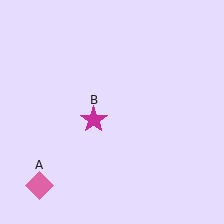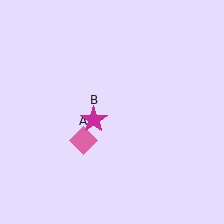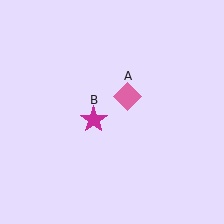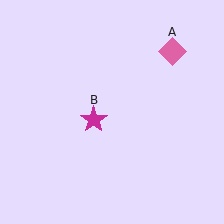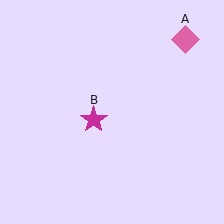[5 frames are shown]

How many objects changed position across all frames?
1 object changed position: pink diamond (object A).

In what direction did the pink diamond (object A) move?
The pink diamond (object A) moved up and to the right.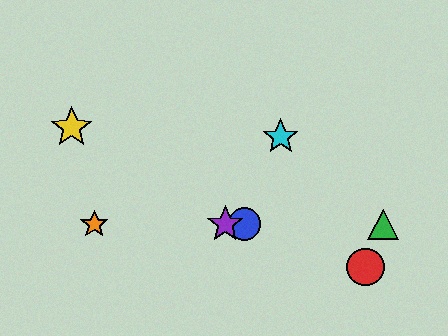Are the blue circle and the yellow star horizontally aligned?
No, the blue circle is at y≈224 and the yellow star is at y≈127.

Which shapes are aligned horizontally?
The blue circle, the green triangle, the purple star, the orange star are aligned horizontally.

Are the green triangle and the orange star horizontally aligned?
Yes, both are at y≈224.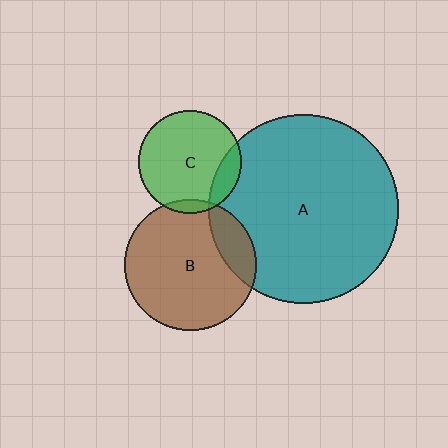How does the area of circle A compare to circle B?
Approximately 2.1 times.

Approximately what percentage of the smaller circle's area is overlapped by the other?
Approximately 15%.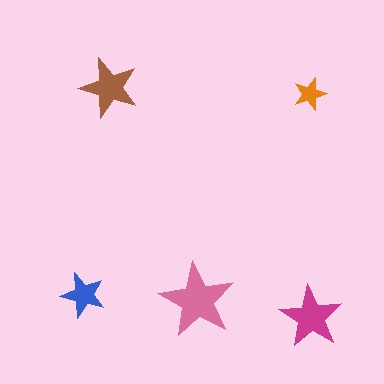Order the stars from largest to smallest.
the pink one, the magenta one, the brown one, the blue one, the orange one.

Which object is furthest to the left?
The blue star is leftmost.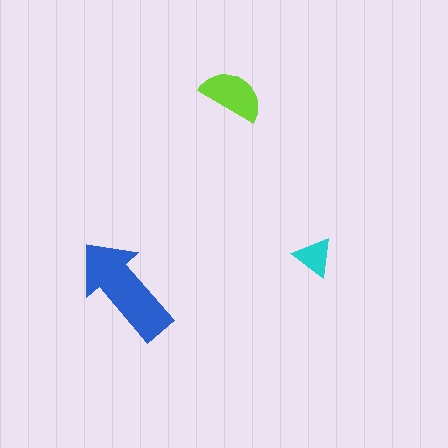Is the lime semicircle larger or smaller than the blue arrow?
Smaller.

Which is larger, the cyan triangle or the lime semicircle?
The lime semicircle.